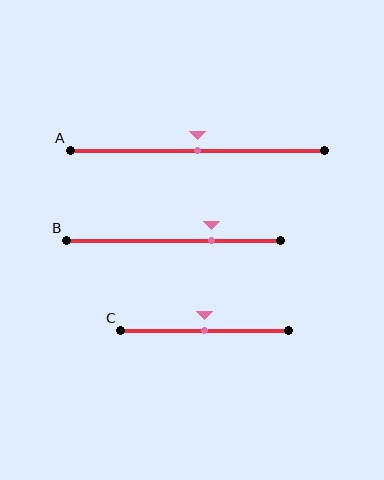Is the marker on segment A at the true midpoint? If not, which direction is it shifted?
Yes, the marker on segment A is at the true midpoint.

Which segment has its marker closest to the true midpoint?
Segment A has its marker closest to the true midpoint.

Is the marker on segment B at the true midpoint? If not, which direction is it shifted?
No, the marker on segment B is shifted to the right by about 18% of the segment length.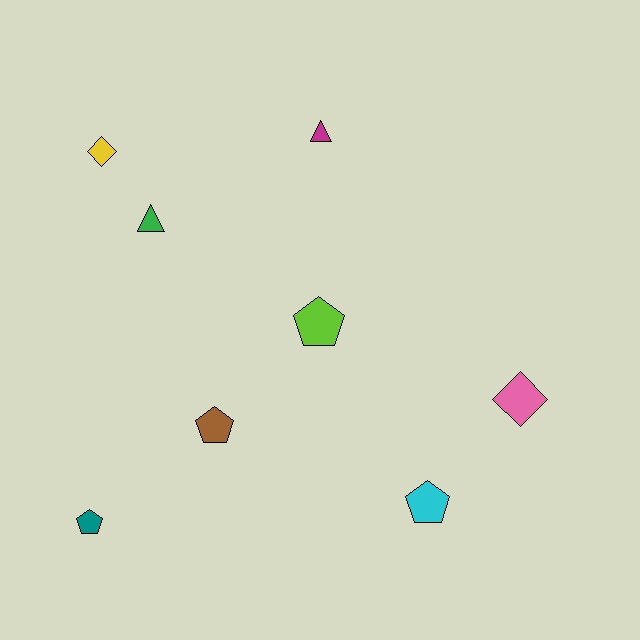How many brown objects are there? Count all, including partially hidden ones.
There is 1 brown object.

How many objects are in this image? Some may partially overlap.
There are 8 objects.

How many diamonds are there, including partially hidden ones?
There are 2 diamonds.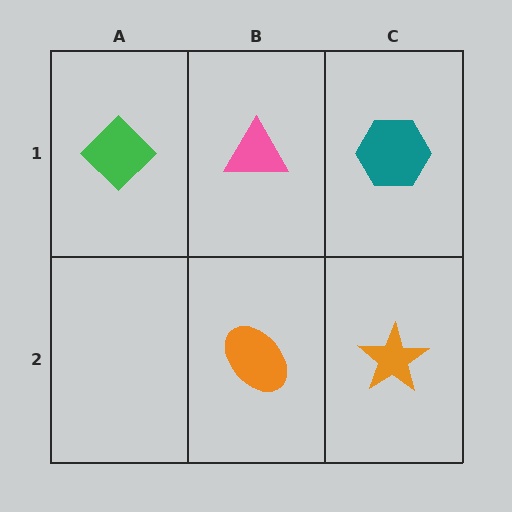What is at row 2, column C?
An orange star.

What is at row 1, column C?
A teal hexagon.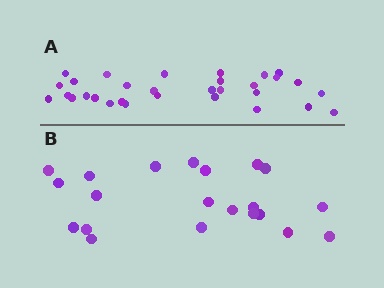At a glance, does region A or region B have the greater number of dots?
Region A (the top region) has more dots.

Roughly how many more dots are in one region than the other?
Region A has roughly 10 or so more dots than region B.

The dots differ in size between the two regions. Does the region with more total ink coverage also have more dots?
No. Region B has more total ink coverage because its dots are larger, but region A actually contains more individual dots. Total area can be misleading — the number of items is what matters here.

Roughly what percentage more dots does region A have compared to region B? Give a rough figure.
About 50% more.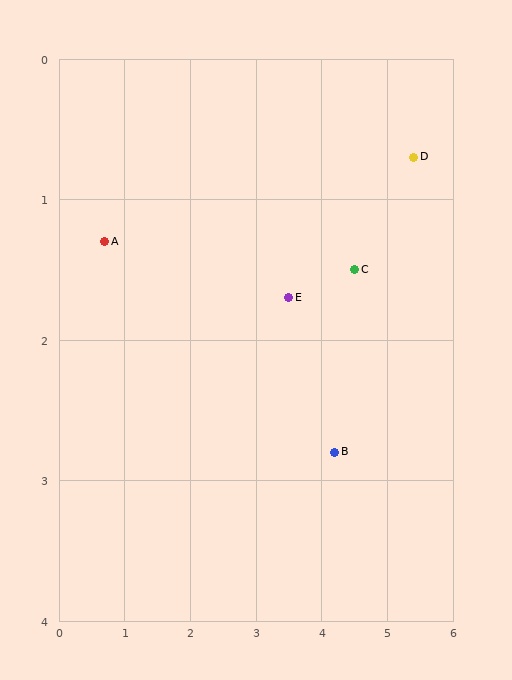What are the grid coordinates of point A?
Point A is at approximately (0.7, 1.3).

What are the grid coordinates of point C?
Point C is at approximately (4.5, 1.5).